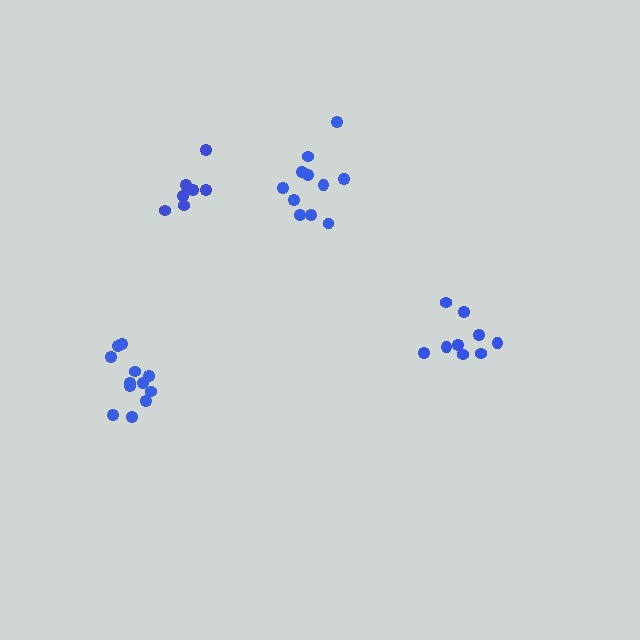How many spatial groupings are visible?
There are 4 spatial groupings.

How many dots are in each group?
Group 1: 7 dots, Group 2: 9 dots, Group 3: 11 dots, Group 4: 12 dots (39 total).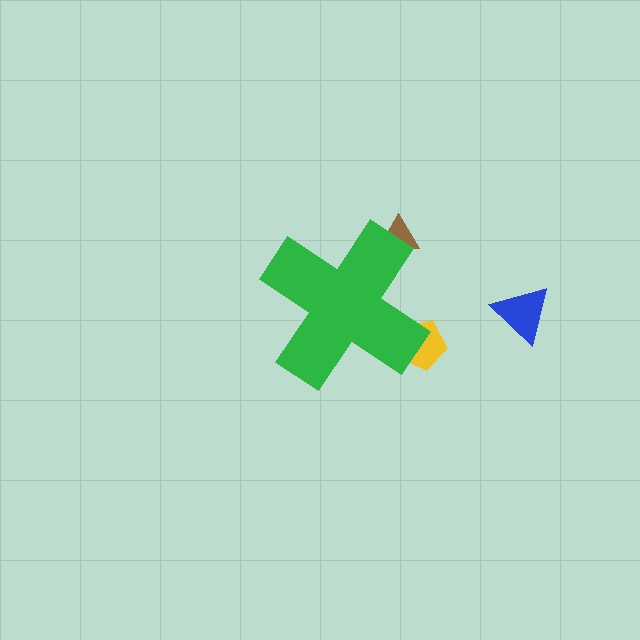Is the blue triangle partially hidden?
No, the blue triangle is fully visible.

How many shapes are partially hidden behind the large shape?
2 shapes are partially hidden.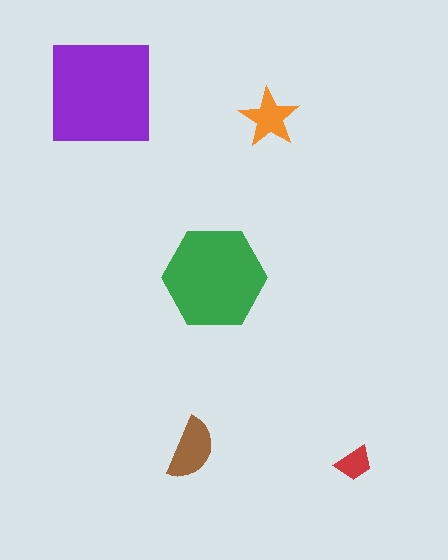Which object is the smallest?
The red trapezoid.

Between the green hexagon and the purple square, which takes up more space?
The purple square.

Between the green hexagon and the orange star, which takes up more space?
The green hexagon.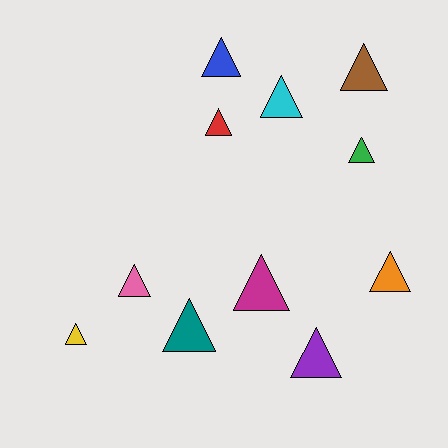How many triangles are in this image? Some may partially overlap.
There are 11 triangles.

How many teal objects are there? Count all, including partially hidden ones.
There is 1 teal object.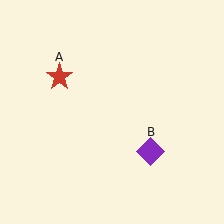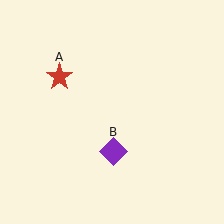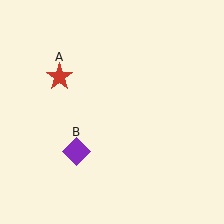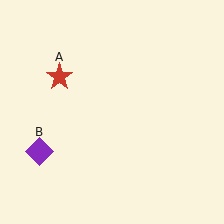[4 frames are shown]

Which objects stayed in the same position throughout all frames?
Red star (object A) remained stationary.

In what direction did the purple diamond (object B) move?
The purple diamond (object B) moved left.